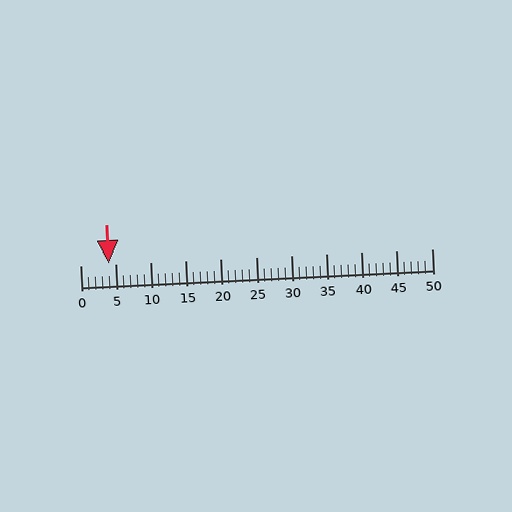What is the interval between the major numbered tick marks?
The major tick marks are spaced 5 units apart.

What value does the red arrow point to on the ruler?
The red arrow points to approximately 4.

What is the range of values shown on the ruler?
The ruler shows values from 0 to 50.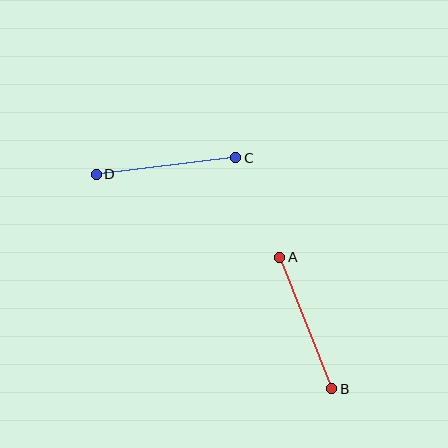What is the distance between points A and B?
The distance is approximately 142 pixels.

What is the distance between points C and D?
The distance is approximately 140 pixels.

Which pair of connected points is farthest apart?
Points A and B are farthest apart.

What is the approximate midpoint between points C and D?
The midpoint is at approximately (166, 166) pixels.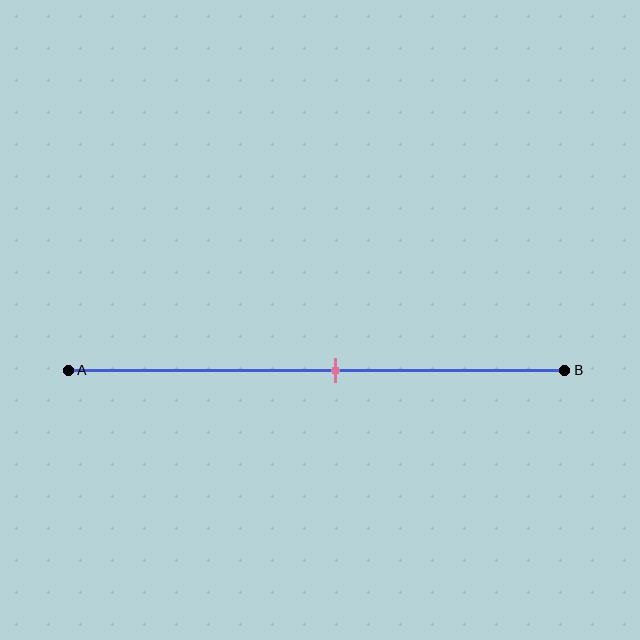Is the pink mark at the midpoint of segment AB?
No, the mark is at about 55% from A, not at the 50% midpoint.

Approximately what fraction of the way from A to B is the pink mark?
The pink mark is approximately 55% of the way from A to B.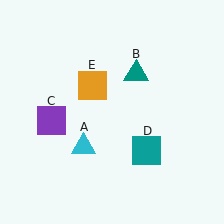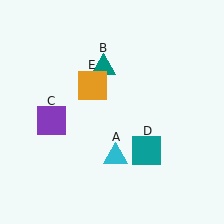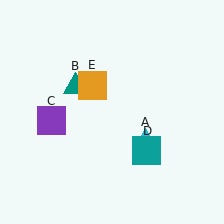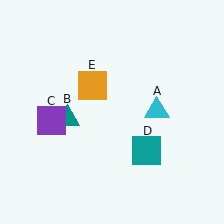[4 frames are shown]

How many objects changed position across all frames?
2 objects changed position: cyan triangle (object A), teal triangle (object B).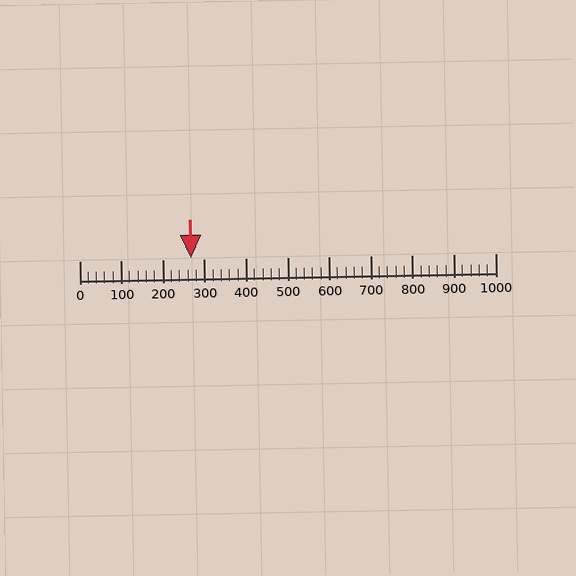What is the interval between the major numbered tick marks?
The major tick marks are spaced 100 units apart.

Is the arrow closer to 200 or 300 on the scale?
The arrow is closer to 300.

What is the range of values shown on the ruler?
The ruler shows values from 0 to 1000.